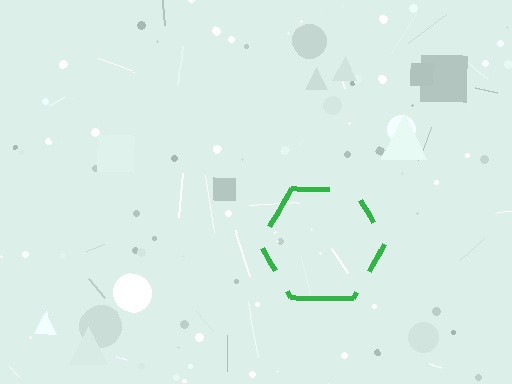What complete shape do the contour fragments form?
The contour fragments form a hexagon.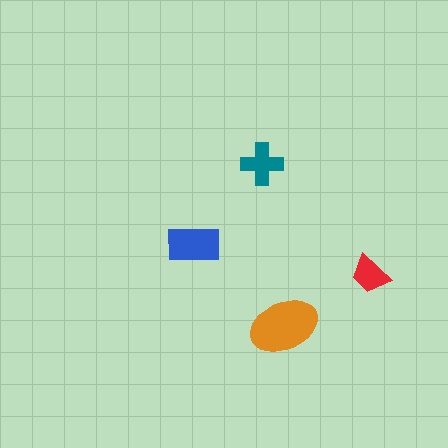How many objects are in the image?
There are 4 objects in the image.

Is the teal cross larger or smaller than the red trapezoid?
Larger.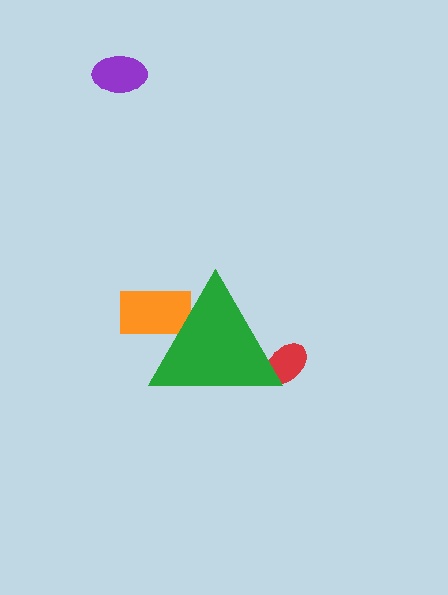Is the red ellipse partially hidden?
Yes, the red ellipse is partially hidden behind the green triangle.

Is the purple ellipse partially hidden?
No, the purple ellipse is fully visible.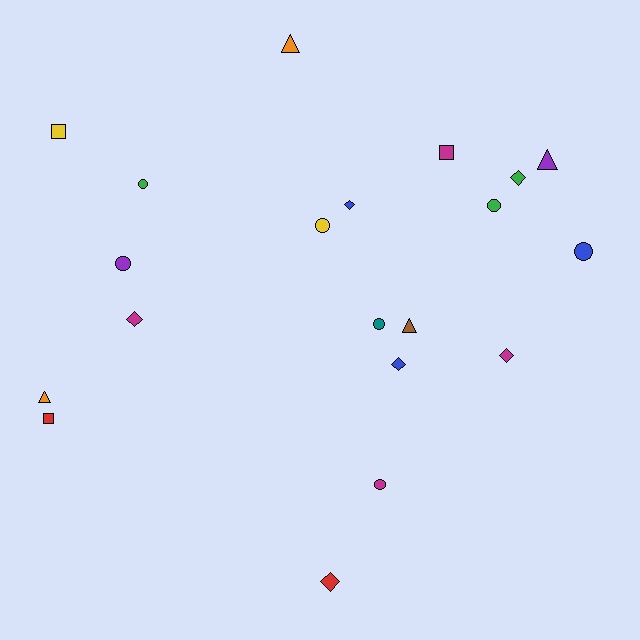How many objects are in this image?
There are 20 objects.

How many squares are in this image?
There are 3 squares.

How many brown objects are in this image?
There is 1 brown object.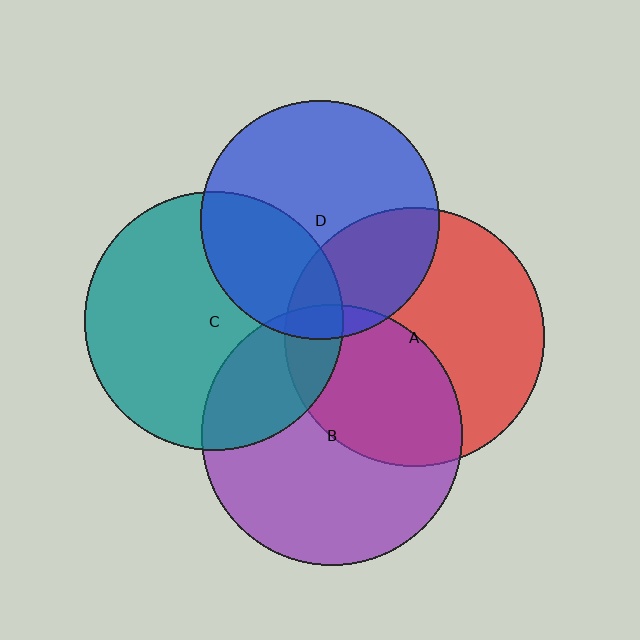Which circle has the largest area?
Circle B (purple).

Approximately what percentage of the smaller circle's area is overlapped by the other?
Approximately 5%.